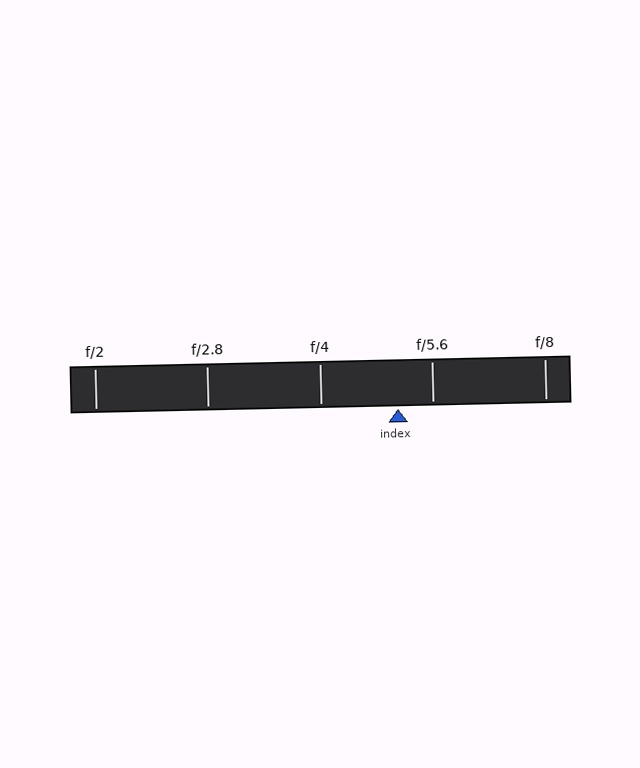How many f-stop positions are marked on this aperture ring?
There are 5 f-stop positions marked.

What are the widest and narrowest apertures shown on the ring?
The widest aperture shown is f/2 and the narrowest is f/8.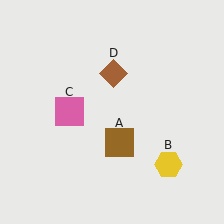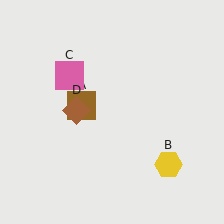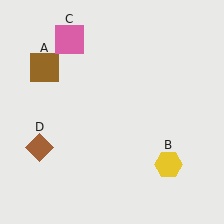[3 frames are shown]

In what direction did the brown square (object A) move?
The brown square (object A) moved up and to the left.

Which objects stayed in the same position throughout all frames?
Yellow hexagon (object B) remained stationary.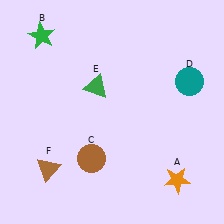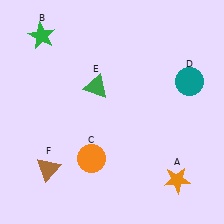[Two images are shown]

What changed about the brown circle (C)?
In Image 1, C is brown. In Image 2, it changed to orange.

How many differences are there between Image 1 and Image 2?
There is 1 difference between the two images.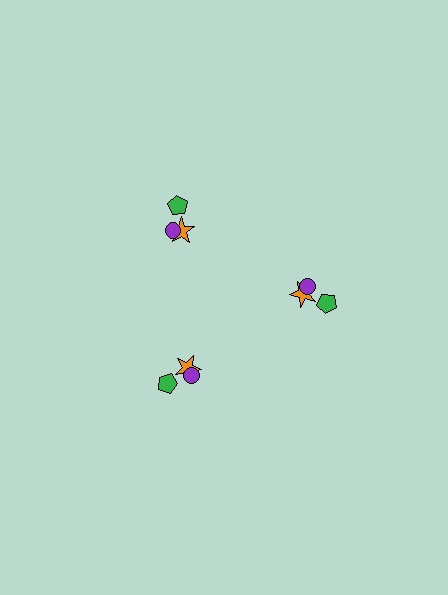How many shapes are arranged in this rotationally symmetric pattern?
There are 9 shapes, arranged in 3 groups of 3.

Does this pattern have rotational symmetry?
Yes, this pattern has 3-fold rotational symmetry. It looks the same after rotating 120 degrees around the center.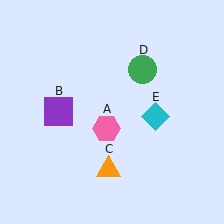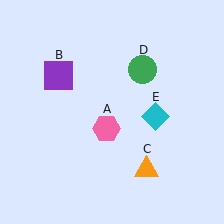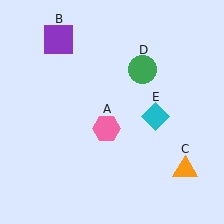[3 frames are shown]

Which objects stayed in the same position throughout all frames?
Pink hexagon (object A) and green circle (object D) and cyan diamond (object E) remained stationary.